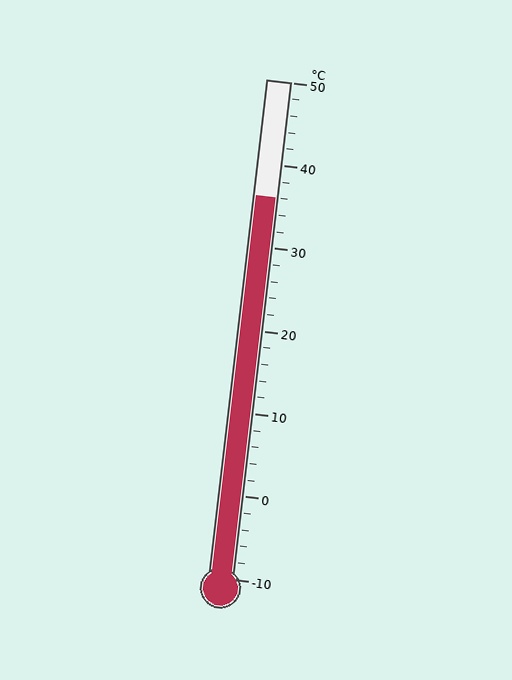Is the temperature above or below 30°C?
The temperature is above 30°C.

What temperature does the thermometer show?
The thermometer shows approximately 36°C.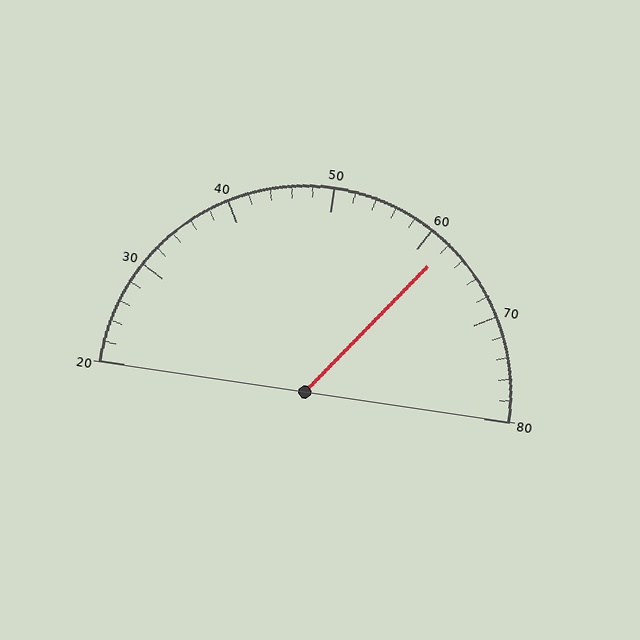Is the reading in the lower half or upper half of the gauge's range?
The reading is in the upper half of the range (20 to 80).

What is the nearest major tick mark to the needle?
The nearest major tick mark is 60.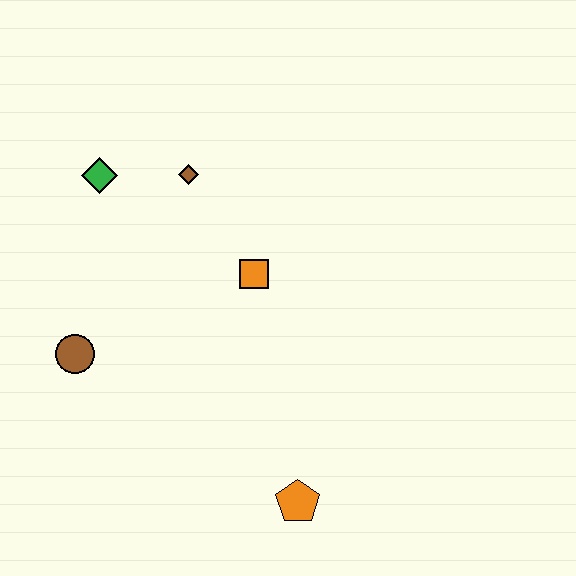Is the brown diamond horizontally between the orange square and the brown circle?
Yes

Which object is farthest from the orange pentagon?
The green diamond is farthest from the orange pentagon.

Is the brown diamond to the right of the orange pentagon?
No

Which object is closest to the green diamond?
The brown diamond is closest to the green diamond.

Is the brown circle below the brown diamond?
Yes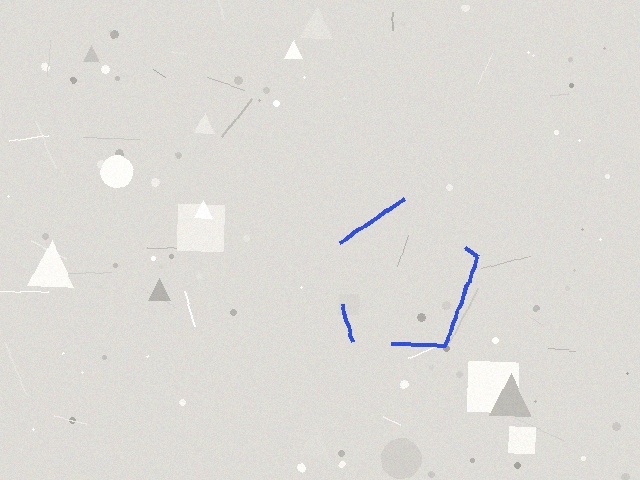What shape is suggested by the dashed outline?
The dashed outline suggests a pentagon.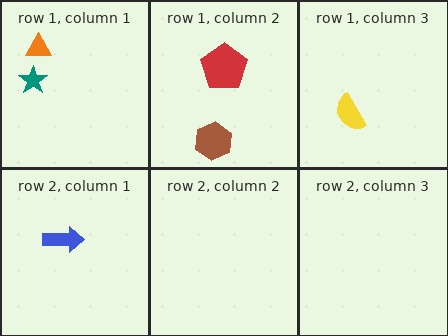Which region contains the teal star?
The row 1, column 1 region.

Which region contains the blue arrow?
The row 2, column 1 region.